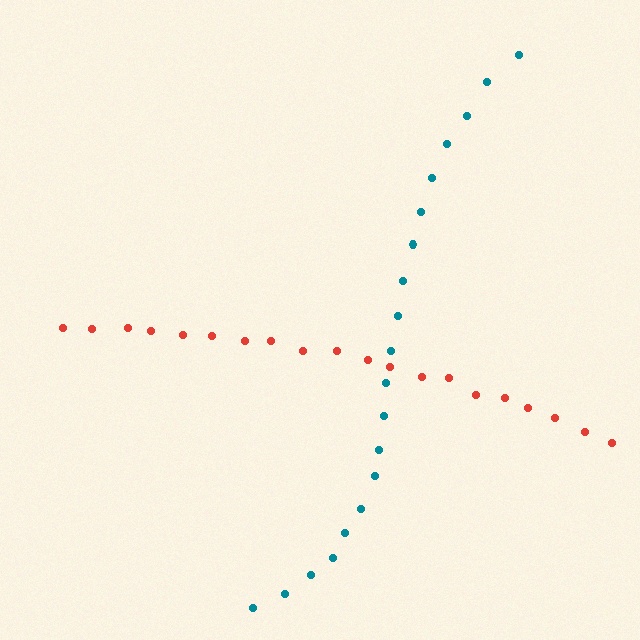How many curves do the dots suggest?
There are 2 distinct paths.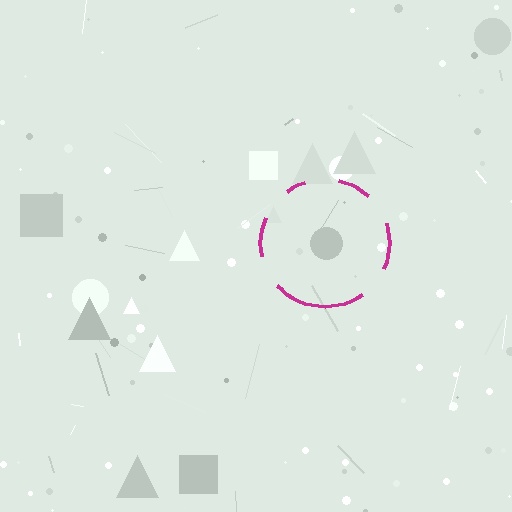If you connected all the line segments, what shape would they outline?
They would outline a circle.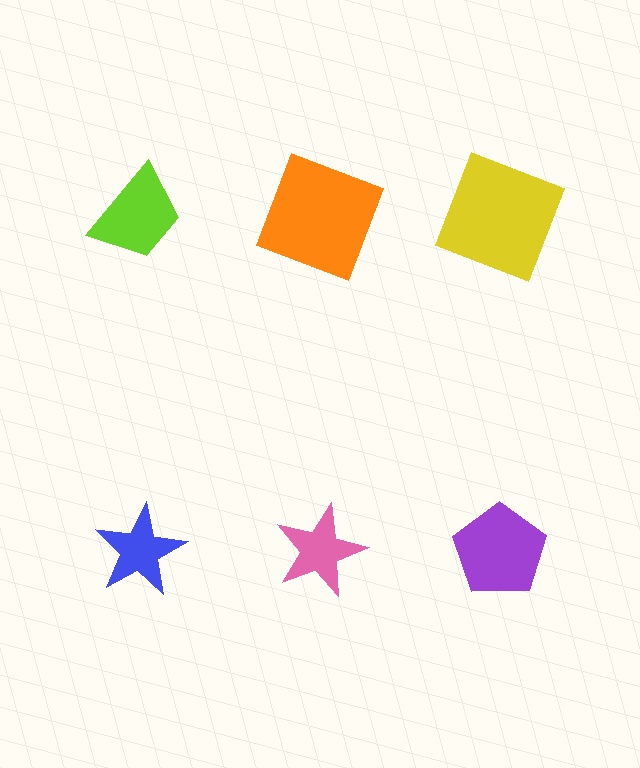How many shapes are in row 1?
3 shapes.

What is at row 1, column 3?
A yellow square.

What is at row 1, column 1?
A lime trapezoid.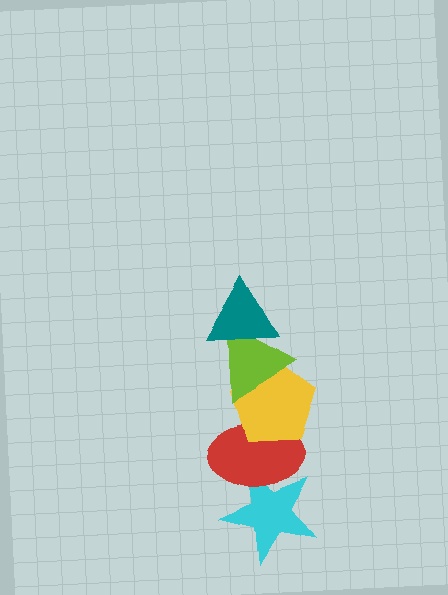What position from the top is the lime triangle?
The lime triangle is 2nd from the top.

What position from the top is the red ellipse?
The red ellipse is 4th from the top.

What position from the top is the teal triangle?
The teal triangle is 1st from the top.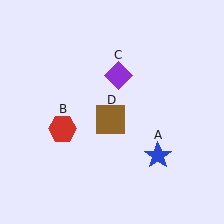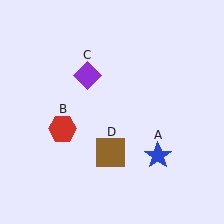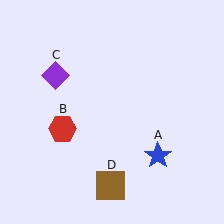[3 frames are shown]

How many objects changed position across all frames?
2 objects changed position: purple diamond (object C), brown square (object D).